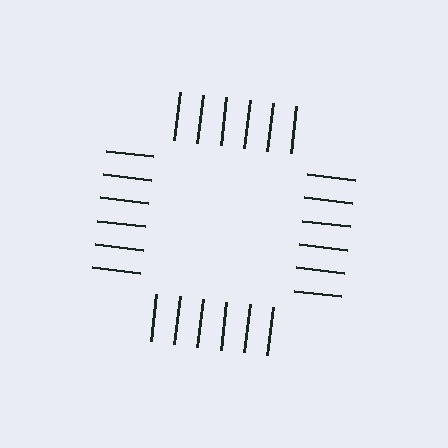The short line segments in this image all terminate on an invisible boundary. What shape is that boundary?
An illusory square — the line segments terminate on its edges but no continuous stroke is drawn.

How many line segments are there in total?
24 — 6 along each of the 4 edges.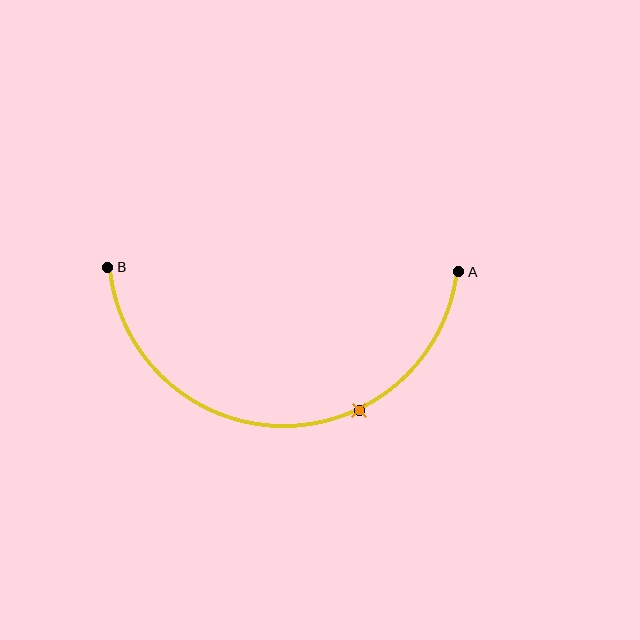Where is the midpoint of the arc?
The arc midpoint is the point on the curve farthest from the straight line joining A and B. It sits below that line.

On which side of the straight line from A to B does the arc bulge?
The arc bulges below the straight line connecting A and B.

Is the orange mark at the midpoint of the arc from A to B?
No. The orange mark lies on the arc but is closer to endpoint A. The arc midpoint would be at the point on the curve equidistant along the arc from both A and B.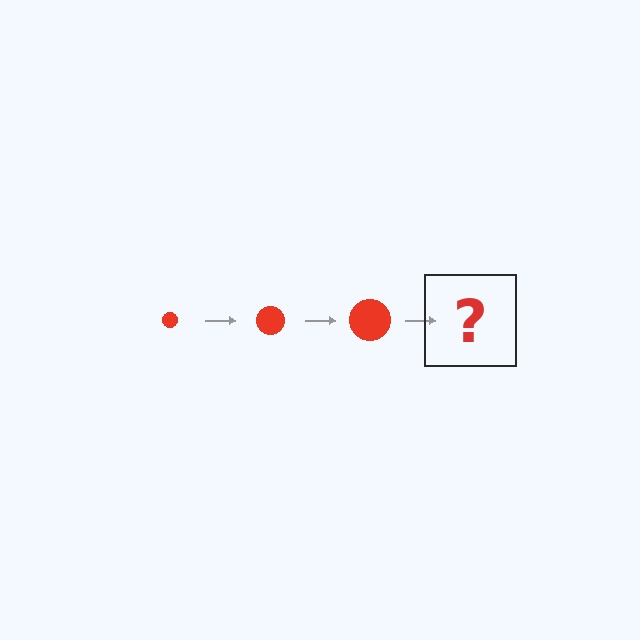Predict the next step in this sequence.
The next step is a red circle, larger than the previous one.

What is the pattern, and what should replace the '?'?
The pattern is that the circle gets progressively larger each step. The '?' should be a red circle, larger than the previous one.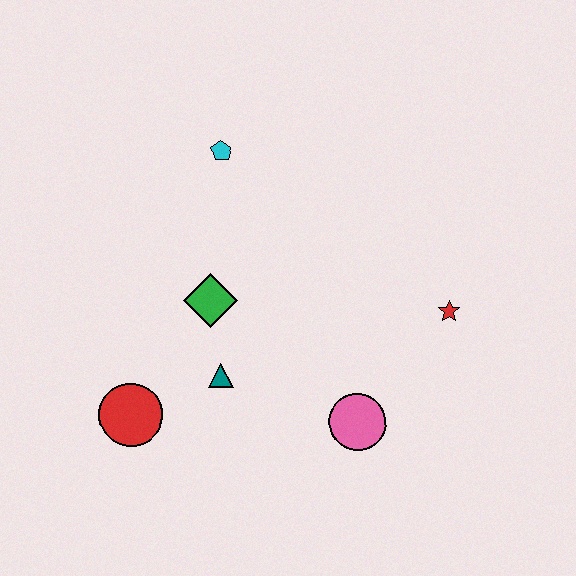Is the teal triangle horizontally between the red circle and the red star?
Yes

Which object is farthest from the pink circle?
The cyan pentagon is farthest from the pink circle.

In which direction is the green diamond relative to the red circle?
The green diamond is above the red circle.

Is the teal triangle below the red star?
Yes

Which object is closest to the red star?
The pink circle is closest to the red star.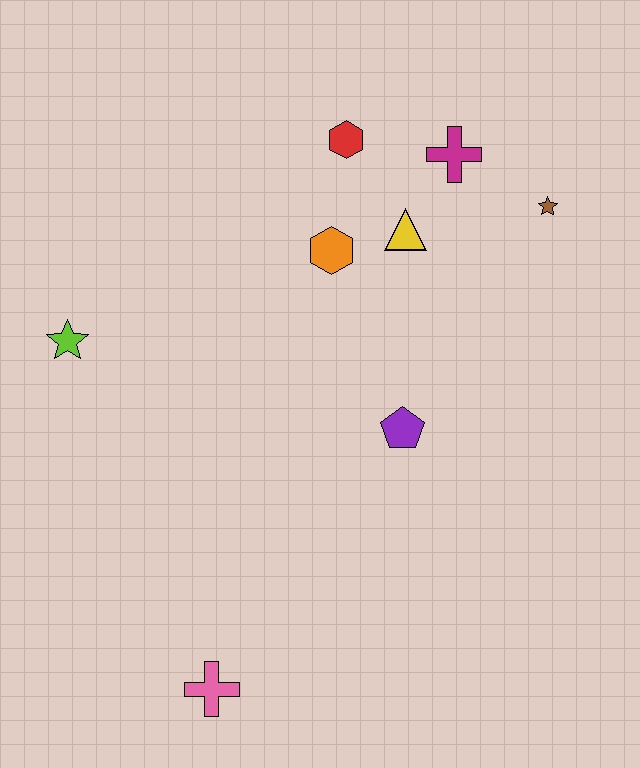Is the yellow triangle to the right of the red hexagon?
Yes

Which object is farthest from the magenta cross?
The pink cross is farthest from the magenta cross.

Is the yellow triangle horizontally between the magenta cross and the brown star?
No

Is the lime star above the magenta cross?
No